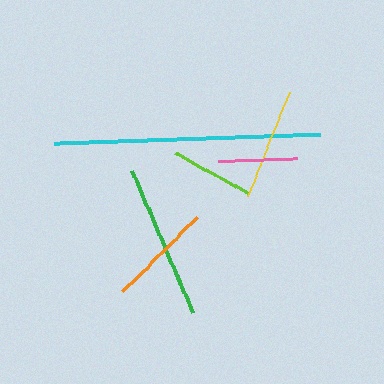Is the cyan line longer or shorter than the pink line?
The cyan line is longer than the pink line.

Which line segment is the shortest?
The pink line is the shortest at approximately 79 pixels.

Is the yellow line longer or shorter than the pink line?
The yellow line is longer than the pink line.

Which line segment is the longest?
The cyan line is the longest at approximately 266 pixels.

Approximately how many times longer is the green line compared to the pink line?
The green line is approximately 2.0 times the length of the pink line.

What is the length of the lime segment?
The lime segment is approximately 84 pixels long.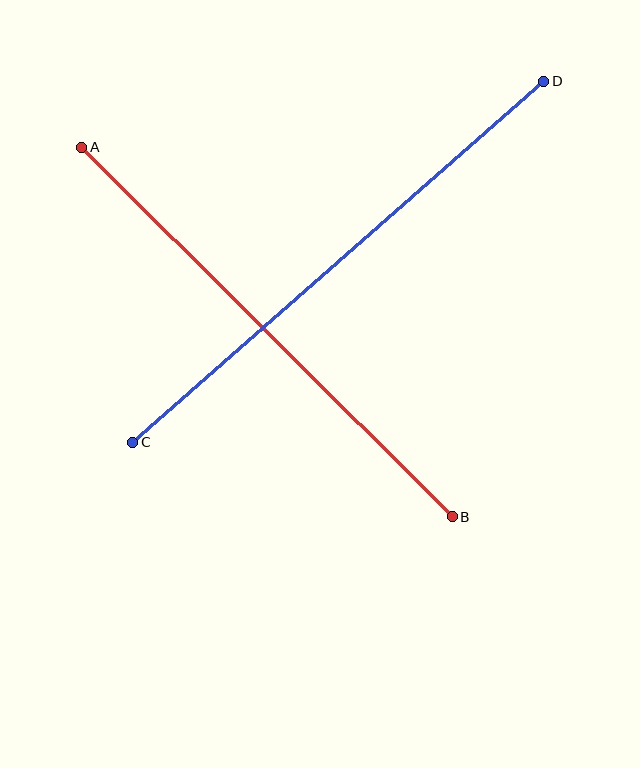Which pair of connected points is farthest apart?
Points C and D are farthest apart.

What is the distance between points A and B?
The distance is approximately 523 pixels.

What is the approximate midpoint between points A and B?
The midpoint is at approximately (267, 332) pixels.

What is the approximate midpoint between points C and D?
The midpoint is at approximately (338, 262) pixels.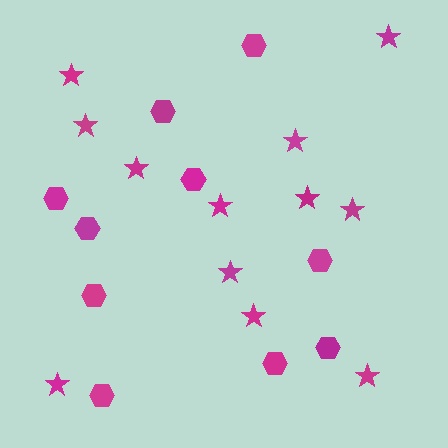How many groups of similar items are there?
There are 2 groups: one group of hexagons (10) and one group of stars (12).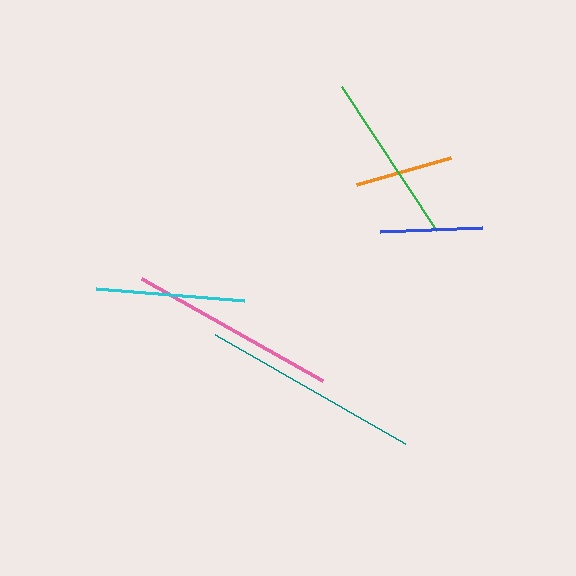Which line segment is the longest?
The teal line is the longest at approximately 219 pixels.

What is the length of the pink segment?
The pink segment is approximately 208 pixels long.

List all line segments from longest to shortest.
From longest to shortest: teal, pink, green, cyan, blue, orange.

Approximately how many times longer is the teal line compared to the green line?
The teal line is approximately 1.3 times the length of the green line.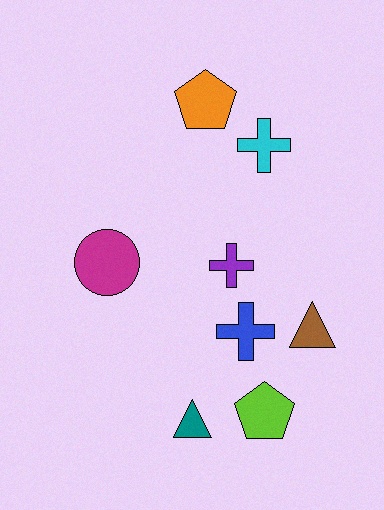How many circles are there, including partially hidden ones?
There is 1 circle.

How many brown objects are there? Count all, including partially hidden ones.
There is 1 brown object.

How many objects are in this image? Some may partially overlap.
There are 8 objects.